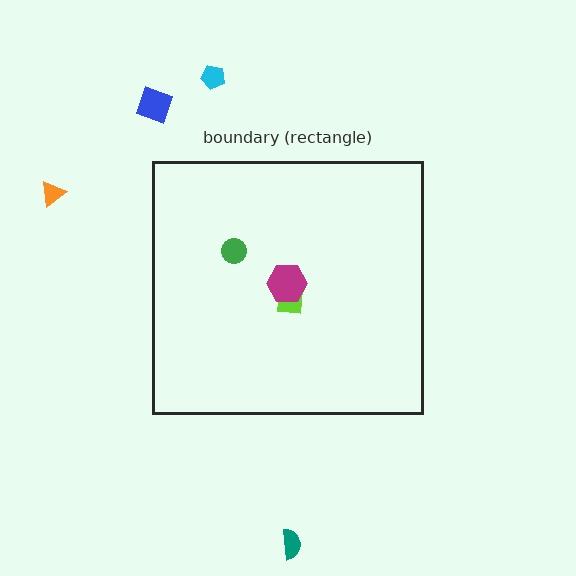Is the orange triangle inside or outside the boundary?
Outside.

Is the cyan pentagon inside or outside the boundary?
Outside.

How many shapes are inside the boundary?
3 inside, 4 outside.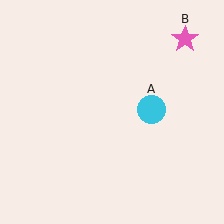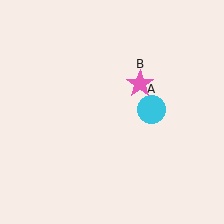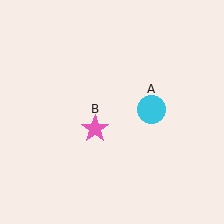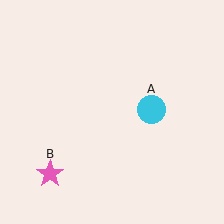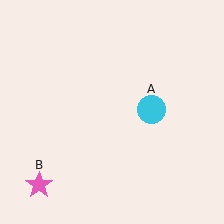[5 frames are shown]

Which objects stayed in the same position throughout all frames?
Cyan circle (object A) remained stationary.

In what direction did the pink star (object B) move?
The pink star (object B) moved down and to the left.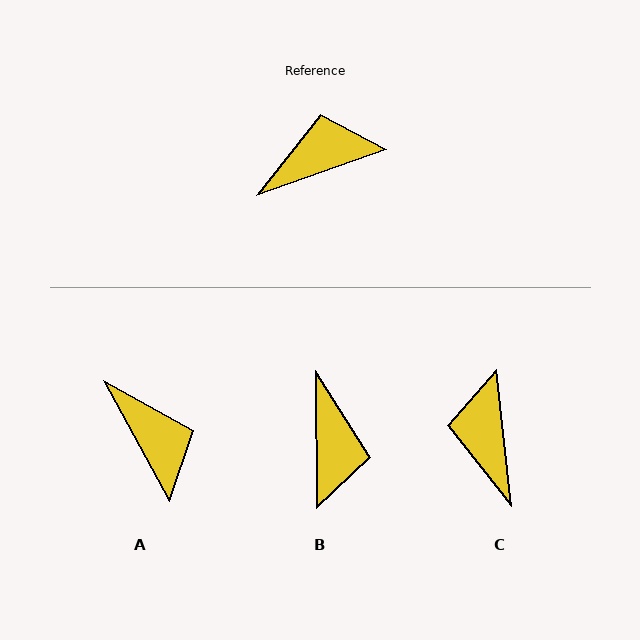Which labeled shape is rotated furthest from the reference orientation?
B, about 110 degrees away.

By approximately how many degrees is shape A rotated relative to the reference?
Approximately 81 degrees clockwise.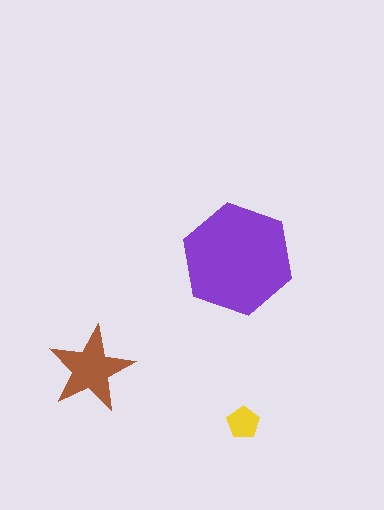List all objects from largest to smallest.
The purple hexagon, the brown star, the yellow pentagon.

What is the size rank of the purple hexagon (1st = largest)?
1st.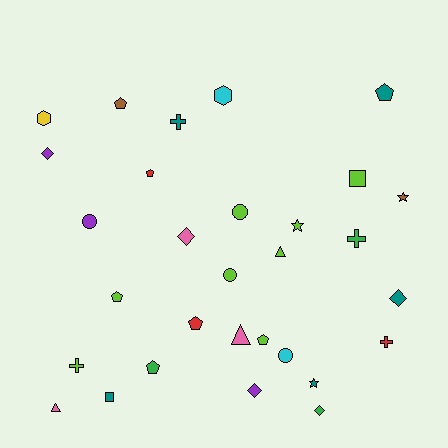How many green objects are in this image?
There are 3 green objects.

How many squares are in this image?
There are 2 squares.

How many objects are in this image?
There are 30 objects.